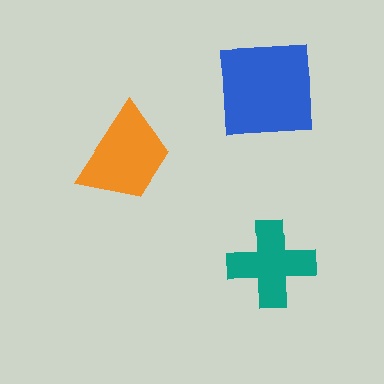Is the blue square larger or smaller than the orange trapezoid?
Larger.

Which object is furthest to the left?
The orange trapezoid is leftmost.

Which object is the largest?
The blue square.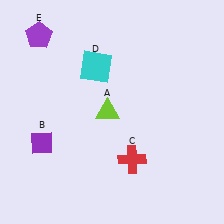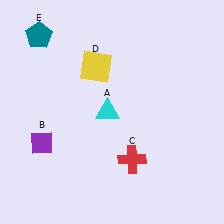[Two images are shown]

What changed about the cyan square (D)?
In Image 1, D is cyan. In Image 2, it changed to yellow.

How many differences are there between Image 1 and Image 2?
There are 3 differences between the two images.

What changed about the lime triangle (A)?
In Image 1, A is lime. In Image 2, it changed to cyan.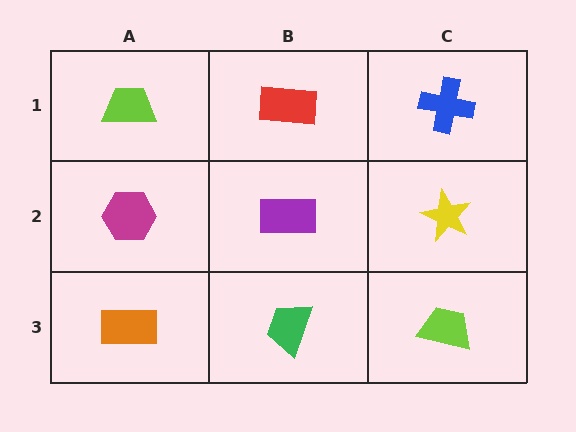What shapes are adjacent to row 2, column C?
A blue cross (row 1, column C), a lime trapezoid (row 3, column C), a purple rectangle (row 2, column B).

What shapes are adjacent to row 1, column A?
A magenta hexagon (row 2, column A), a red rectangle (row 1, column B).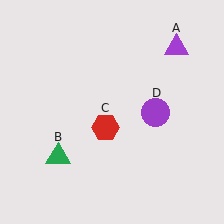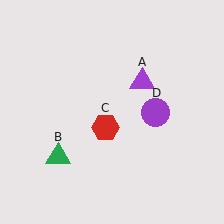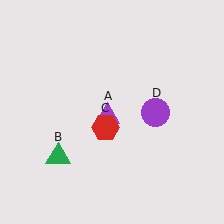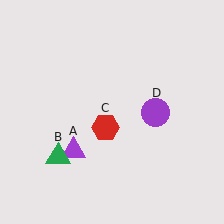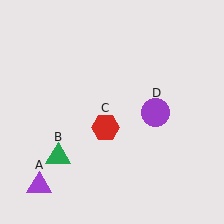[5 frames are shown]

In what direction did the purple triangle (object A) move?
The purple triangle (object A) moved down and to the left.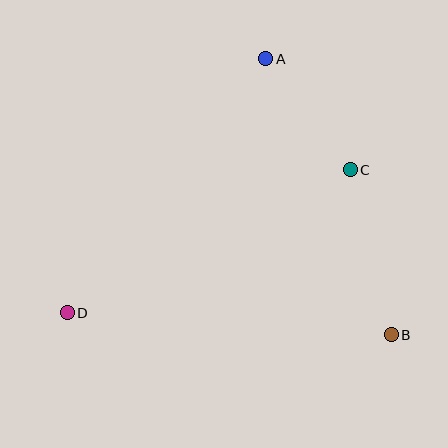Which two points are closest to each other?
Points A and C are closest to each other.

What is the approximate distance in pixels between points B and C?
The distance between B and C is approximately 170 pixels.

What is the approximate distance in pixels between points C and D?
The distance between C and D is approximately 317 pixels.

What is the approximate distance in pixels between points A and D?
The distance between A and D is approximately 322 pixels.